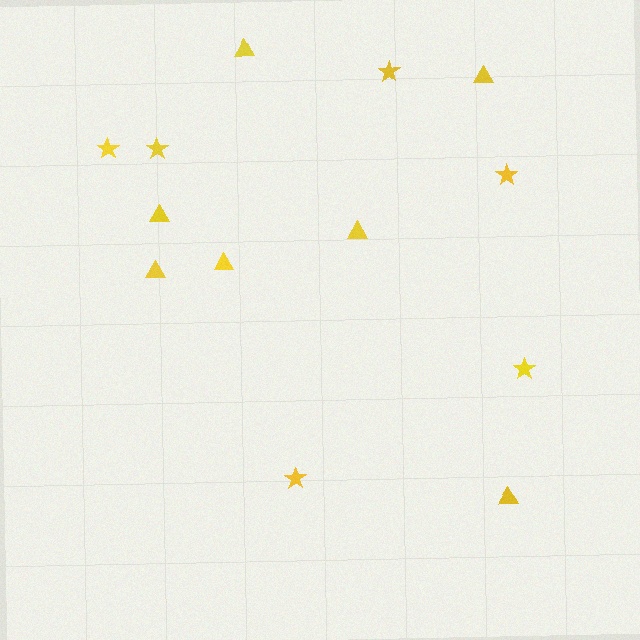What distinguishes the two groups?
There are 2 groups: one group of triangles (7) and one group of stars (6).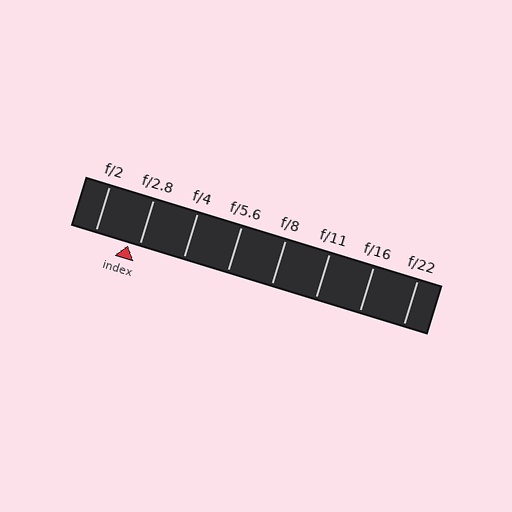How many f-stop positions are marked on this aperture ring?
There are 8 f-stop positions marked.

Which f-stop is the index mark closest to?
The index mark is closest to f/2.8.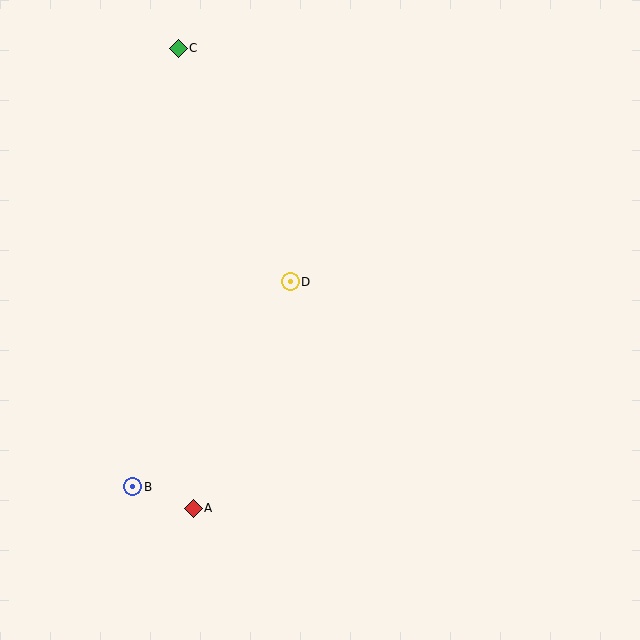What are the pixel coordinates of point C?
Point C is at (178, 48).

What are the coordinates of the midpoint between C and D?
The midpoint between C and D is at (234, 165).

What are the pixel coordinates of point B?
Point B is at (133, 487).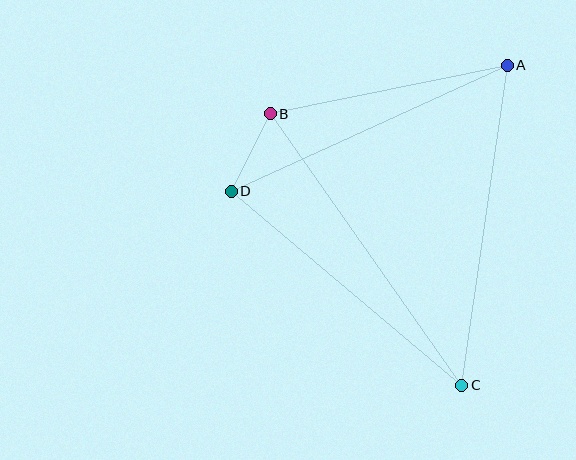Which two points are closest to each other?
Points B and D are closest to each other.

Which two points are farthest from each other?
Points B and C are farthest from each other.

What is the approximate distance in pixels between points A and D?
The distance between A and D is approximately 304 pixels.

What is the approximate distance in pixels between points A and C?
The distance between A and C is approximately 323 pixels.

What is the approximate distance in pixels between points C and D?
The distance between C and D is approximately 301 pixels.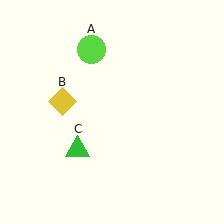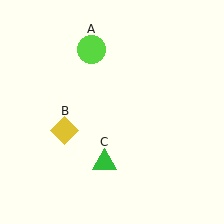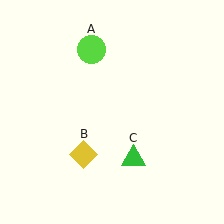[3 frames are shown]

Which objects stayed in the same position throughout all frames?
Lime circle (object A) remained stationary.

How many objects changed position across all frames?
2 objects changed position: yellow diamond (object B), green triangle (object C).